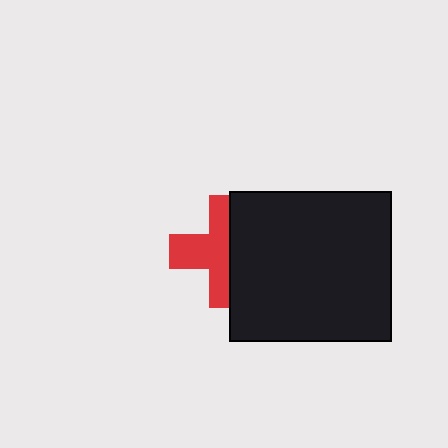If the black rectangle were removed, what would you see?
You would see the complete red cross.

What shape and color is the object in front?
The object in front is a black rectangle.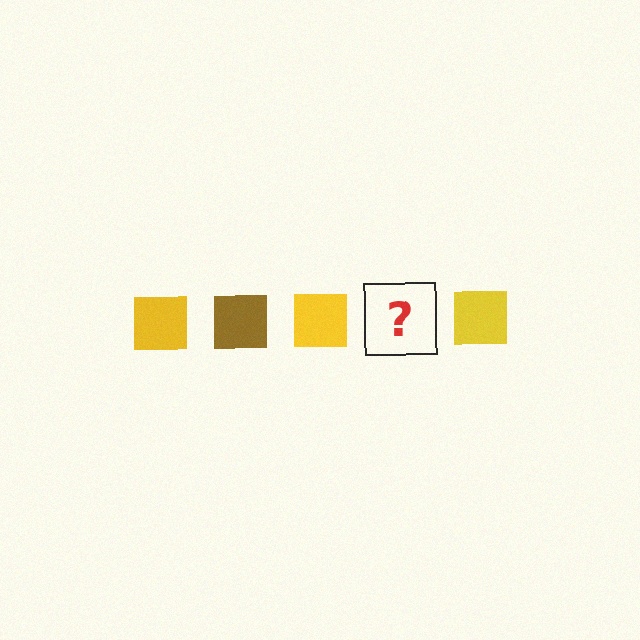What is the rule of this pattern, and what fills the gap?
The rule is that the pattern cycles through yellow, brown squares. The gap should be filled with a brown square.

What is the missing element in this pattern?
The missing element is a brown square.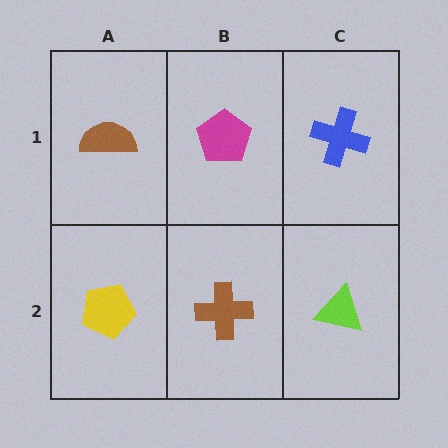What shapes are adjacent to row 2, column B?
A magenta pentagon (row 1, column B), a yellow pentagon (row 2, column A), a lime triangle (row 2, column C).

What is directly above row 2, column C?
A blue cross.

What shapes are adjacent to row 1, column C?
A lime triangle (row 2, column C), a magenta pentagon (row 1, column B).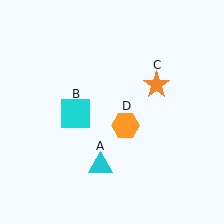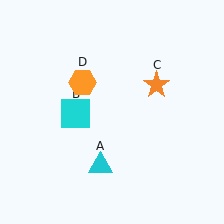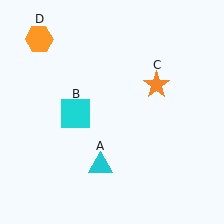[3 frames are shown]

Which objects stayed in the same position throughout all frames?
Cyan triangle (object A) and cyan square (object B) and orange star (object C) remained stationary.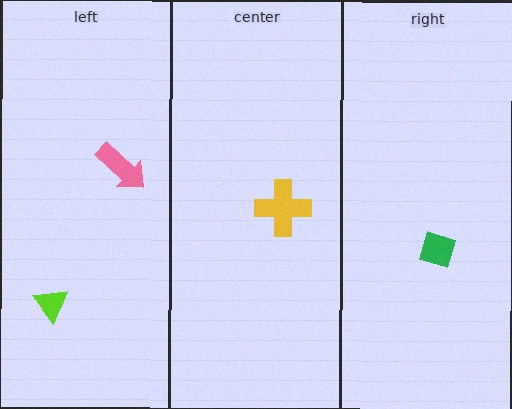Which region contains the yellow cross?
The center region.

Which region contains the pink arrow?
The left region.